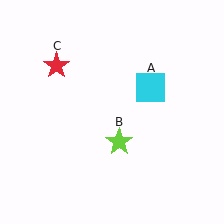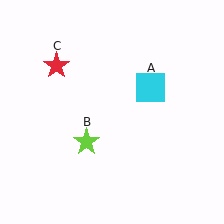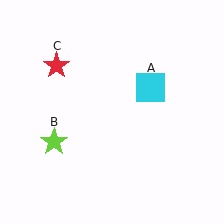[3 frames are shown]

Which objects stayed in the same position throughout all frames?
Cyan square (object A) and red star (object C) remained stationary.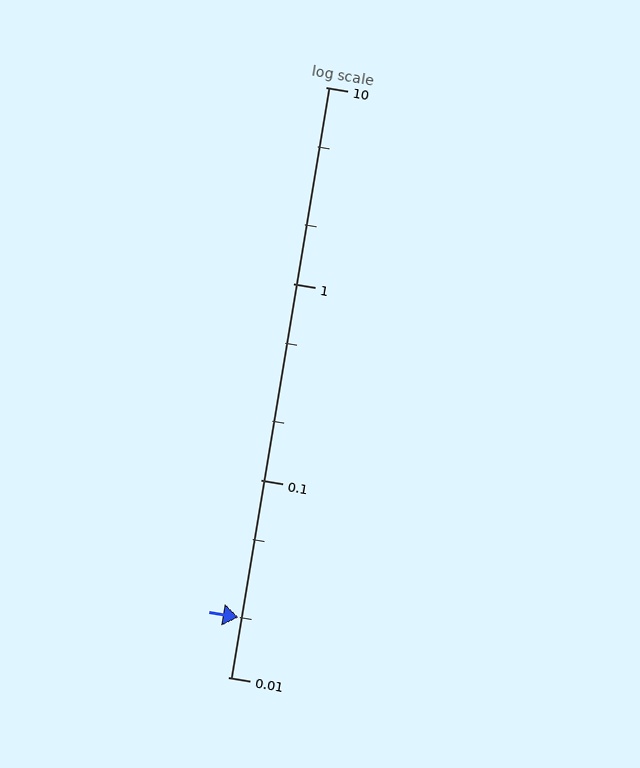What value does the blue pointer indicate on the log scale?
The pointer indicates approximately 0.02.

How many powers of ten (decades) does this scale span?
The scale spans 3 decades, from 0.01 to 10.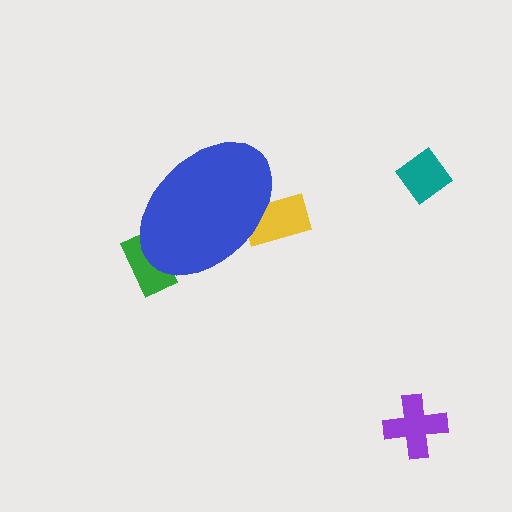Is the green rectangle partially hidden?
Yes, the green rectangle is partially hidden behind the blue ellipse.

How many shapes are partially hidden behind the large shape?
2 shapes are partially hidden.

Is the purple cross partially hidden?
No, the purple cross is fully visible.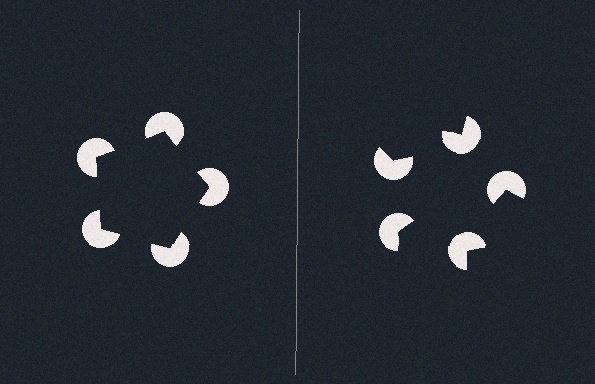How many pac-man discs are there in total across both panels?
10 — 5 on each side.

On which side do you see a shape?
An illusory pentagon appears on the left side. On the right side the wedge cuts are rotated, so no coherent shape forms.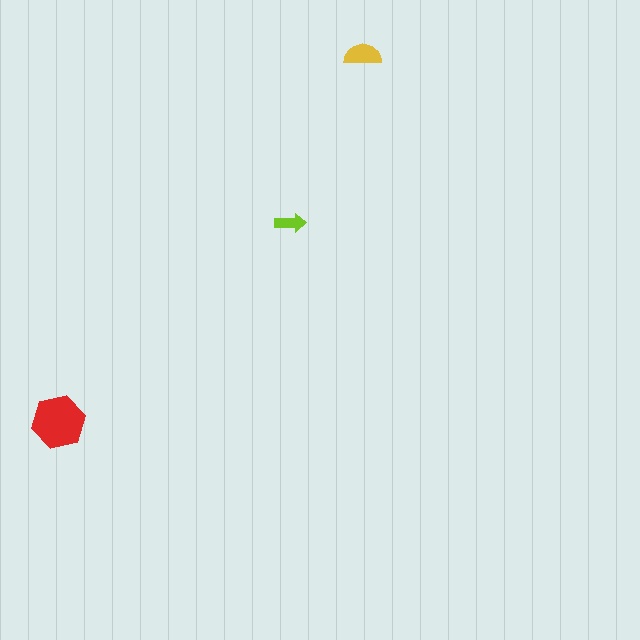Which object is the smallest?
The lime arrow.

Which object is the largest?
The red hexagon.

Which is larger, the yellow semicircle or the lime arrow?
The yellow semicircle.